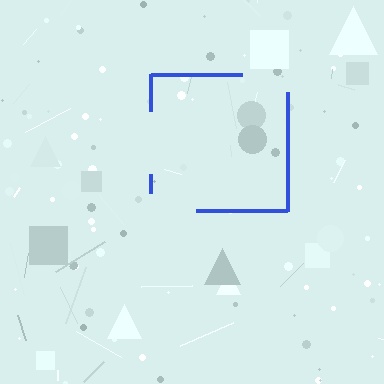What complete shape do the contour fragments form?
The contour fragments form a square.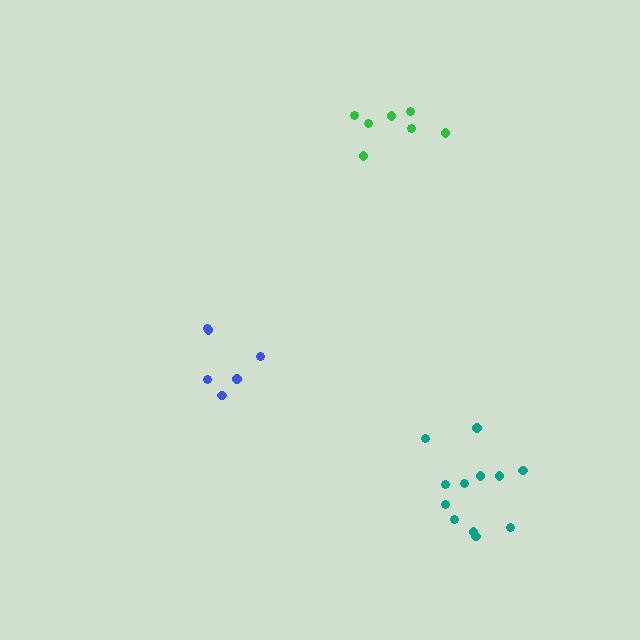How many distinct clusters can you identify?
There are 3 distinct clusters.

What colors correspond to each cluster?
The clusters are colored: teal, blue, green.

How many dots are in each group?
Group 1: 12 dots, Group 2: 6 dots, Group 3: 7 dots (25 total).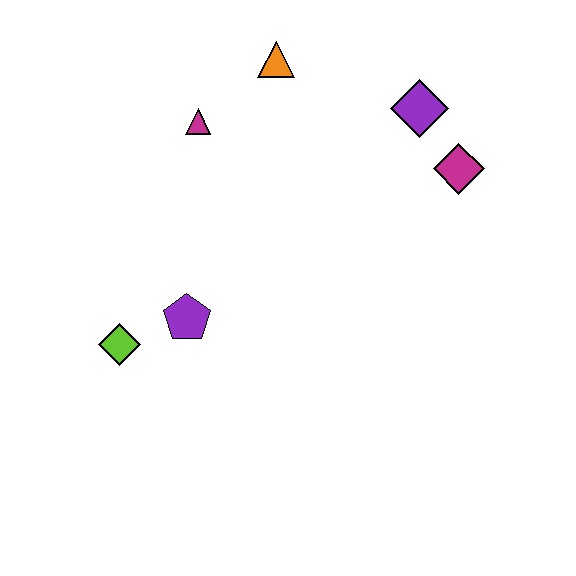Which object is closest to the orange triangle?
The magenta triangle is closest to the orange triangle.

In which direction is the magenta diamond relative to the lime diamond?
The magenta diamond is to the right of the lime diamond.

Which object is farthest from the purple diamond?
The lime diamond is farthest from the purple diamond.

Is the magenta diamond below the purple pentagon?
No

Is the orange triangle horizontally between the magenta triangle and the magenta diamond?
Yes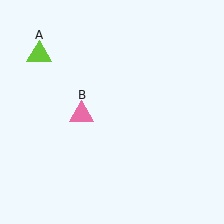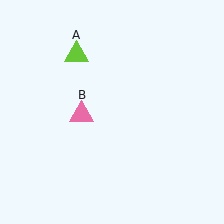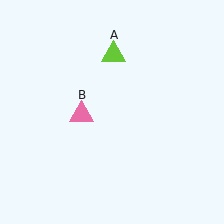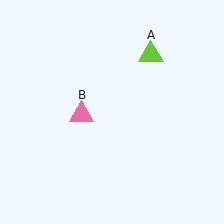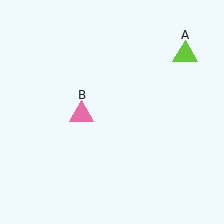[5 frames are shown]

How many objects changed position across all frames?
1 object changed position: lime triangle (object A).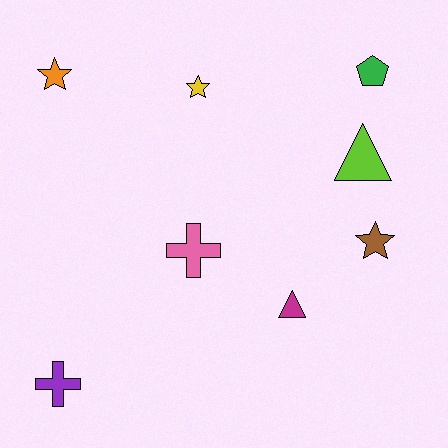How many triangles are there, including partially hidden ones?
There are 2 triangles.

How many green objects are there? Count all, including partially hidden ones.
There is 1 green object.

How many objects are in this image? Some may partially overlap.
There are 8 objects.